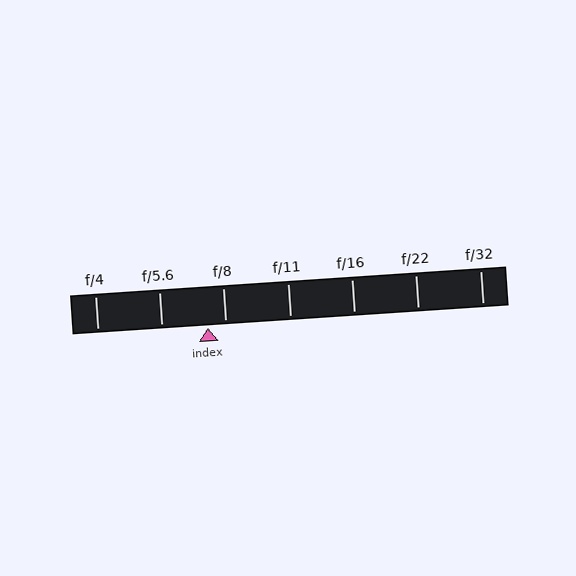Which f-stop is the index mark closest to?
The index mark is closest to f/8.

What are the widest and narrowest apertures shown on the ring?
The widest aperture shown is f/4 and the narrowest is f/32.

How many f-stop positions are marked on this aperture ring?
There are 7 f-stop positions marked.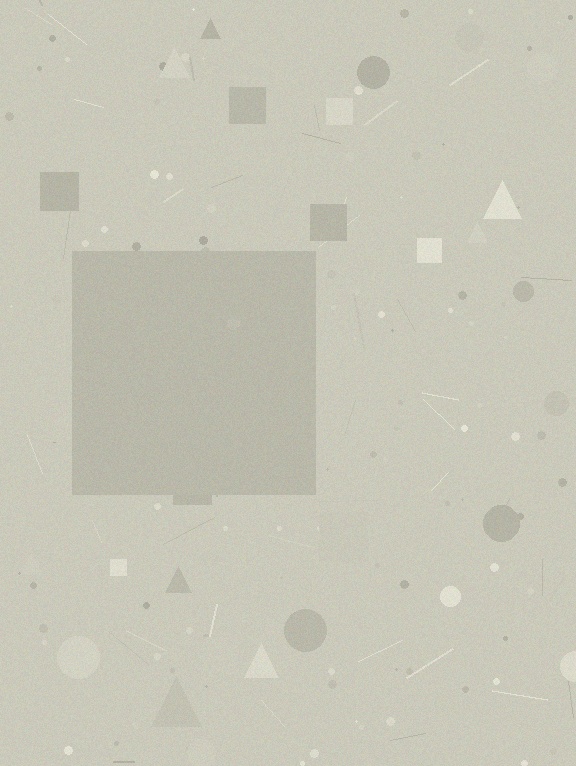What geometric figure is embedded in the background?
A square is embedded in the background.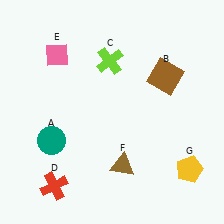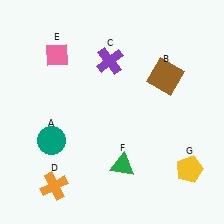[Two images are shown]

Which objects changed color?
C changed from lime to purple. D changed from red to orange. F changed from brown to green.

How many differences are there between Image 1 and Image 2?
There are 3 differences between the two images.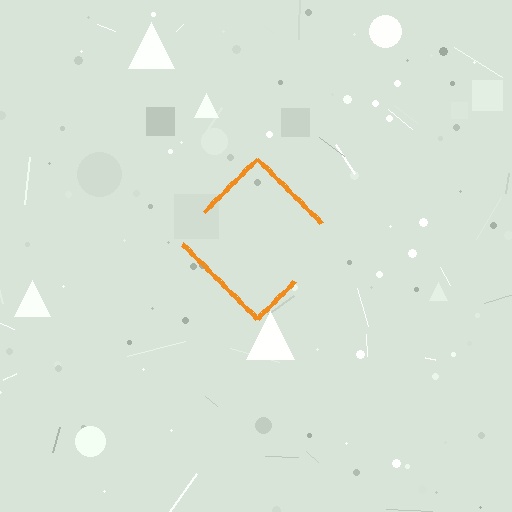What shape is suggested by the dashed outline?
The dashed outline suggests a diamond.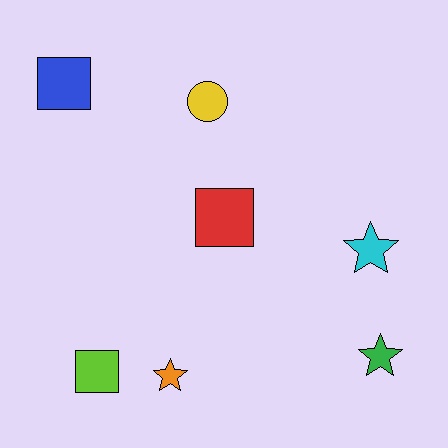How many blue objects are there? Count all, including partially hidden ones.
There is 1 blue object.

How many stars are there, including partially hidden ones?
There are 3 stars.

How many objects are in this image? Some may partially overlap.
There are 7 objects.